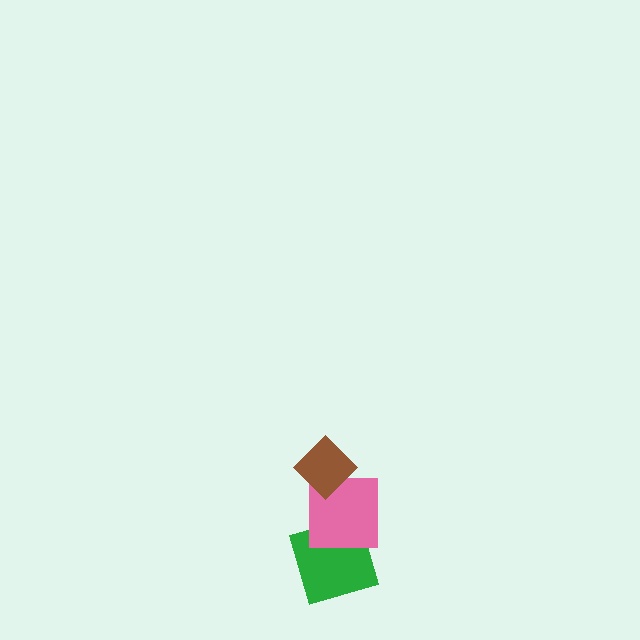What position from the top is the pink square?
The pink square is 2nd from the top.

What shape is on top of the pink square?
The brown diamond is on top of the pink square.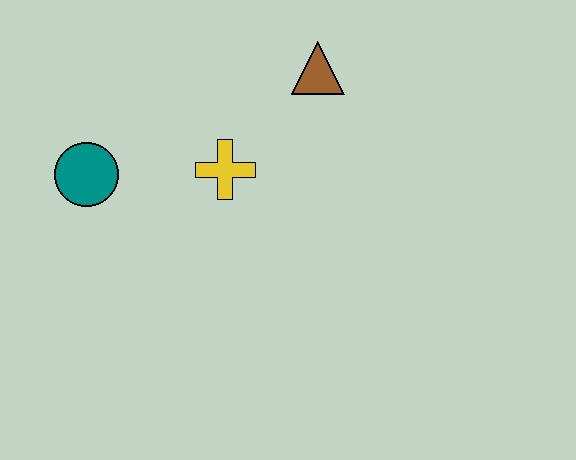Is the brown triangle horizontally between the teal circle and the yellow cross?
No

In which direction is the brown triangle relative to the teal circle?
The brown triangle is to the right of the teal circle.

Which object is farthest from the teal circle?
The brown triangle is farthest from the teal circle.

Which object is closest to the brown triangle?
The yellow cross is closest to the brown triangle.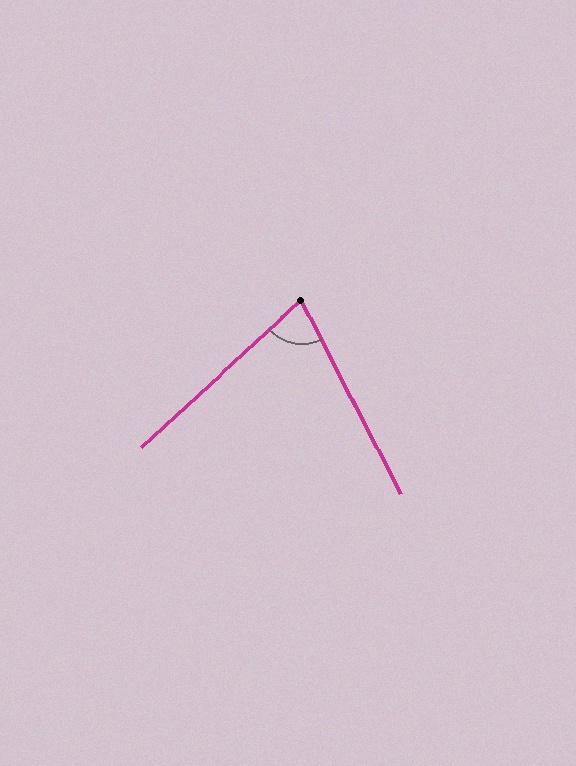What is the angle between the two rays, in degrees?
Approximately 74 degrees.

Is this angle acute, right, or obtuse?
It is acute.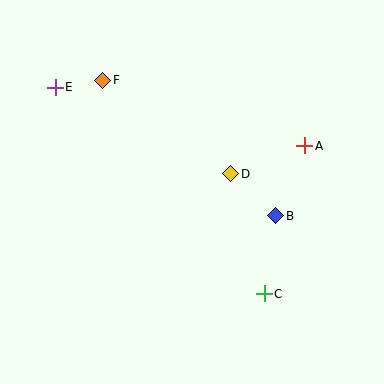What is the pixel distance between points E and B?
The distance between E and B is 255 pixels.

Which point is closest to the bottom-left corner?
Point C is closest to the bottom-left corner.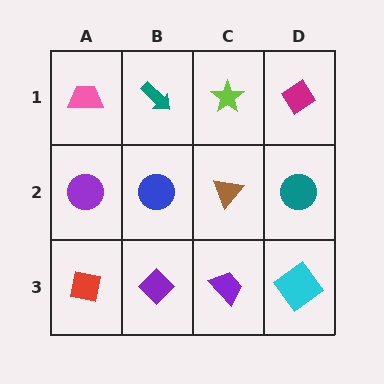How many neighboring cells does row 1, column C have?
3.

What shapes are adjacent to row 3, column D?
A teal circle (row 2, column D), a purple trapezoid (row 3, column C).